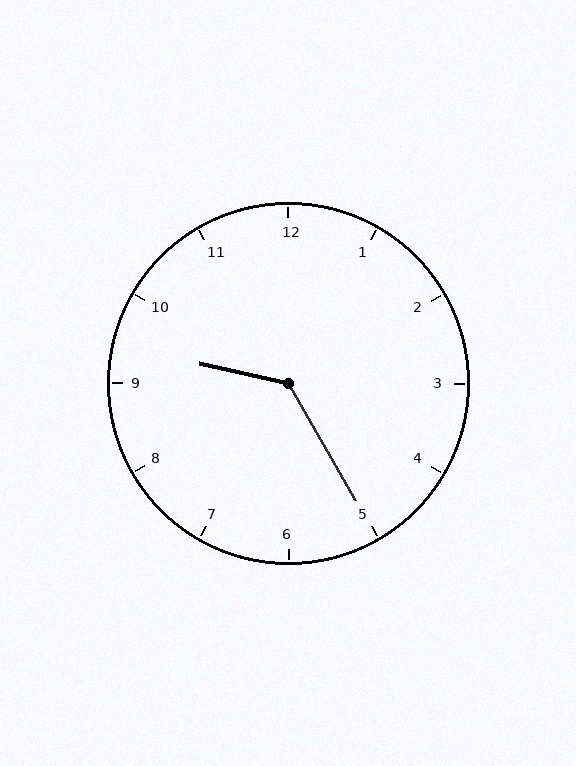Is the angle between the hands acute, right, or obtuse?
It is obtuse.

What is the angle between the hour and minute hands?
Approximately 132 degrees.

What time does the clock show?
9:25.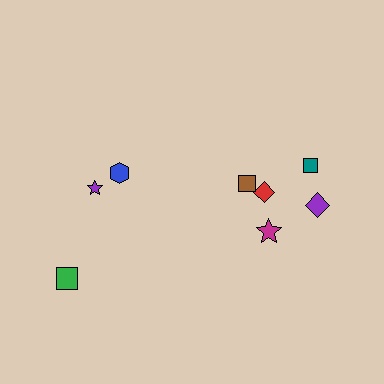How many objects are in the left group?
There are 3 objects.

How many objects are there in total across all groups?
There are 8 objects.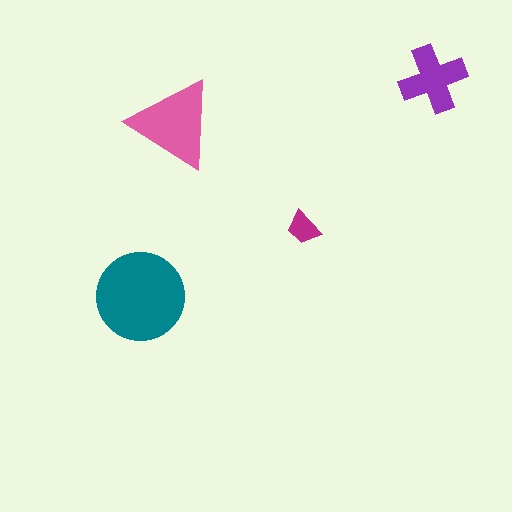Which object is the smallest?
The magenta trapezoid.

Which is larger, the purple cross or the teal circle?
The teal circle.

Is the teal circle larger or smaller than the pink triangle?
Larger.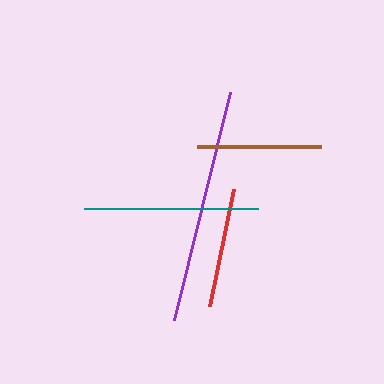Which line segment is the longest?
The purple line is the longest at approximately 234 pixels.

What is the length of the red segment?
The red segment is approximately 119 pixels long.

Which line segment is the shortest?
The red line is the shortest at approximately 119 pixels.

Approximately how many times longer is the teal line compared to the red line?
The teal line is approximately 1.5 times the length of the red line.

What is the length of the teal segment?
The teal segment is approximately 174 pixels long.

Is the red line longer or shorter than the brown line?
The brown line is longer than the red line.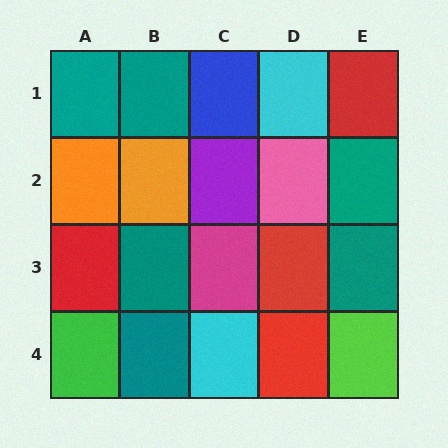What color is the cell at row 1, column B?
Teal.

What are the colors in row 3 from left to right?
Red, teal, magenta, red, teal.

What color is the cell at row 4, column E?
Lime.